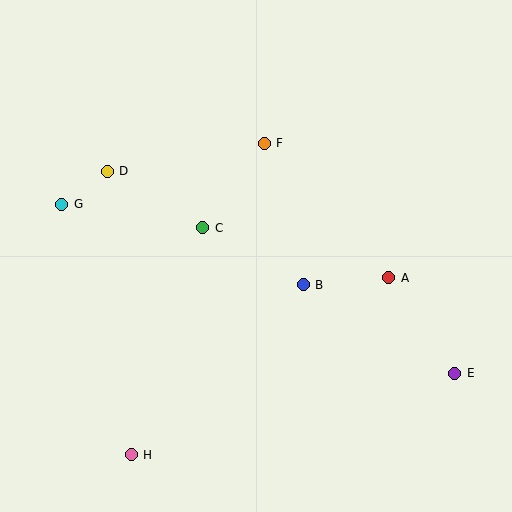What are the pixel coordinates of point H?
Point H is at (131, 455).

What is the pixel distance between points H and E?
The distance between H and E is 334 pixels.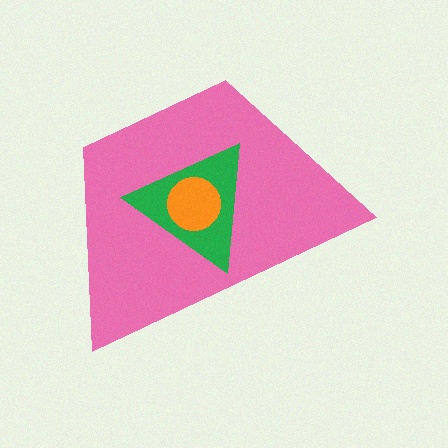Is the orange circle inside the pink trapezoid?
Yes.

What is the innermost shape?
The orange circle.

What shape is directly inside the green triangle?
The orange circle.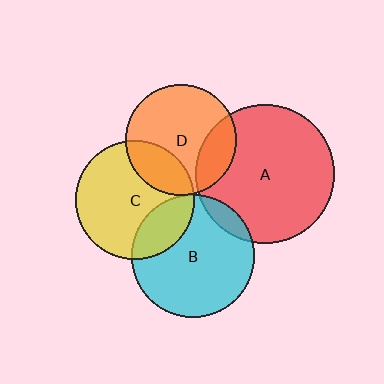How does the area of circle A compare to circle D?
Approximately 1.6 times.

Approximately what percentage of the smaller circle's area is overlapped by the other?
Approximately 10%.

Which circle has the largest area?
Circle A (red).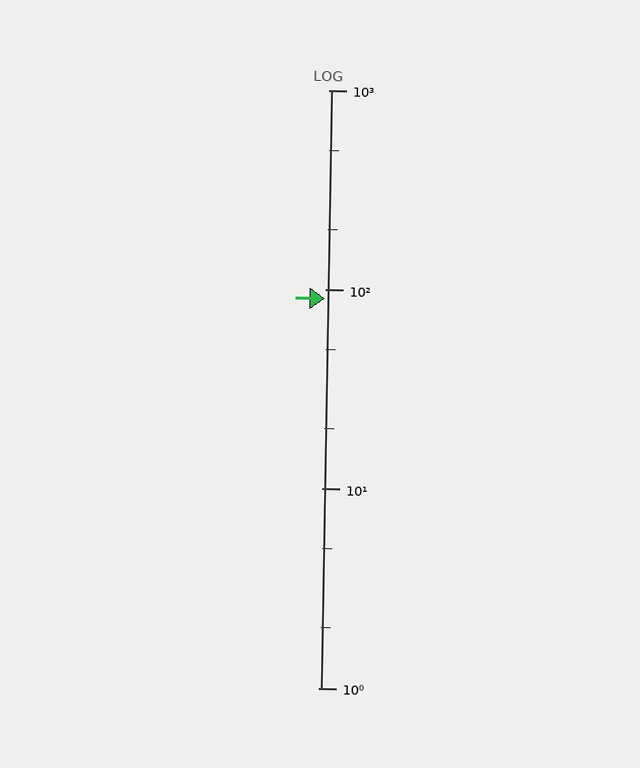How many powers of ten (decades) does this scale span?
The scale spans 3 decades, from 1 to 1000.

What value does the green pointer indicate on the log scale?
The pointer indicates approximately 90.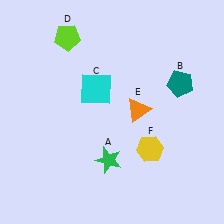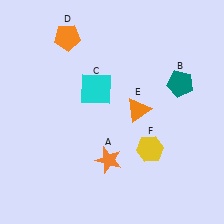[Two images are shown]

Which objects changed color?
A changed from green to orange. D changed from lime to orange.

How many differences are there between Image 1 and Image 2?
There are 2 differences between the two images.